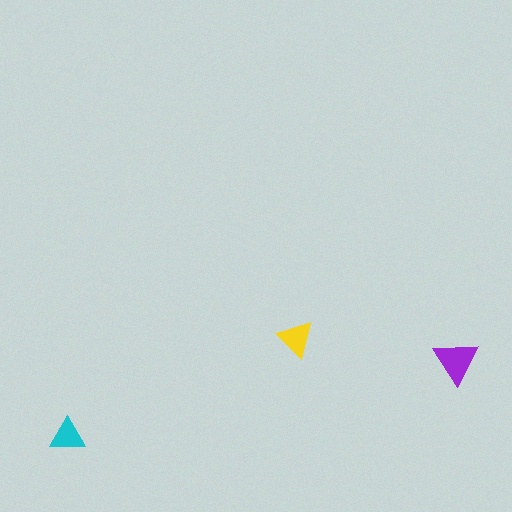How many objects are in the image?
There are 3 objects in the image.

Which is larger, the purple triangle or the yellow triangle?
The purple one.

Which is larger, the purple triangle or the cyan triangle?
The purple one.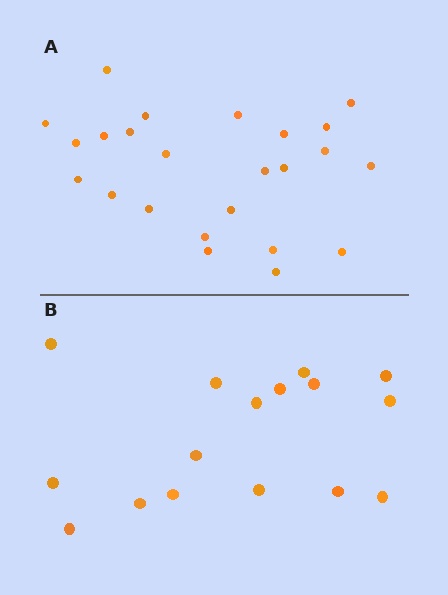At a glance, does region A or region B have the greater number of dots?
Region A (the top region) has more dots.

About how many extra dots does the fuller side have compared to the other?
Region A has roughly 8 or so more dots than region B.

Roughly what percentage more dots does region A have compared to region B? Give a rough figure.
About 50% more.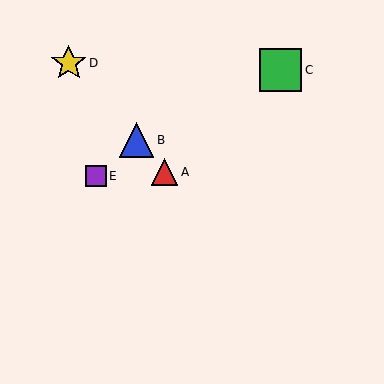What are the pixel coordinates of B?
Object B is at (136, 140).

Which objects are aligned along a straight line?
Objects A, B, D are aligned along a straight line.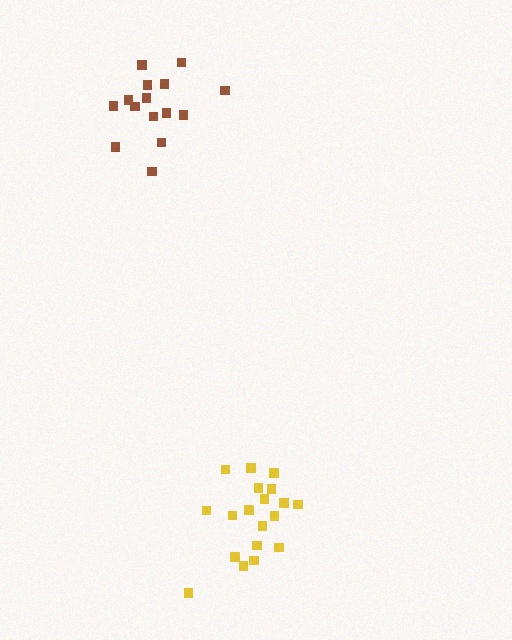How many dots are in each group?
Group 1: 15 dots, Group 2: 20 dots (35 total).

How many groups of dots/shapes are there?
There are 2 groups.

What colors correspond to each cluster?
The clusters are colored: brown, yellow.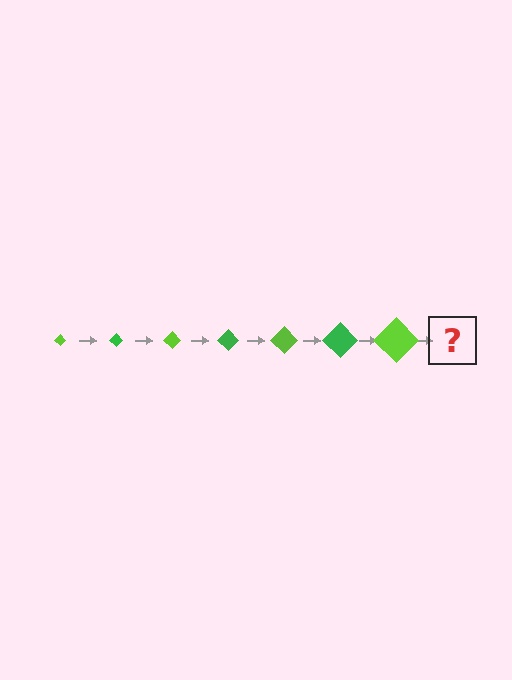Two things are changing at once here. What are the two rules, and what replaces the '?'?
The two rules are that the diamond grows larger each step and the color cycles through lime and green. The '?' should be a green diamond, larger than the previous one.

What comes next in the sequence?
The next element should be a green diamond, larger than the previous one.